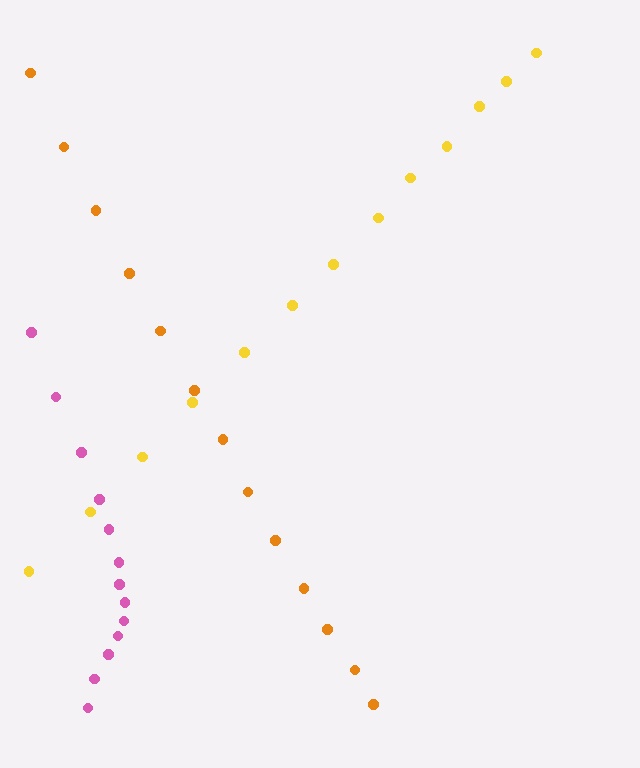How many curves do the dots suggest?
There are 3 distinct paths.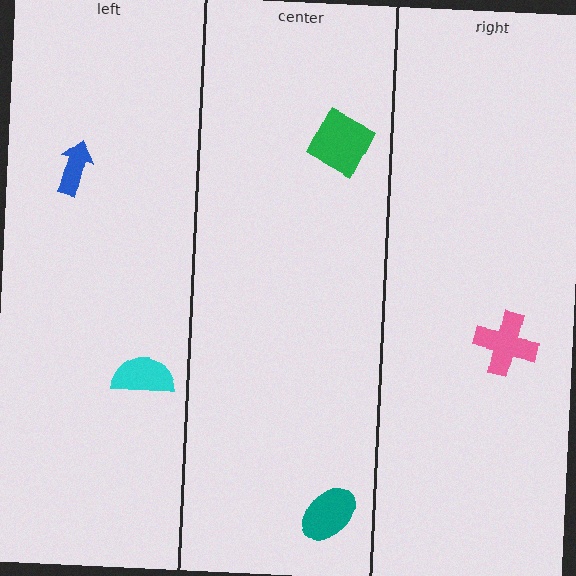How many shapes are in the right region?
1.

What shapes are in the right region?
The pink cross.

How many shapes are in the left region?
2.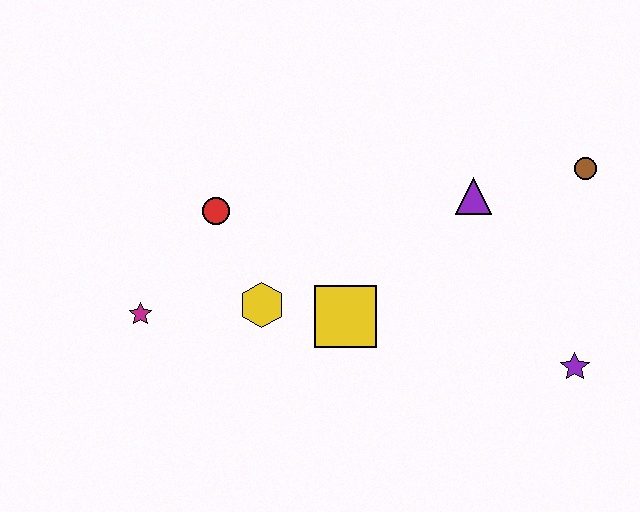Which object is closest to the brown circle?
The purple triangle is closest to the brown circle.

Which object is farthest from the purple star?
The magenta star is farthest from the purple star.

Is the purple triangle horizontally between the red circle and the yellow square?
No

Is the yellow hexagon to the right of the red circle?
Yes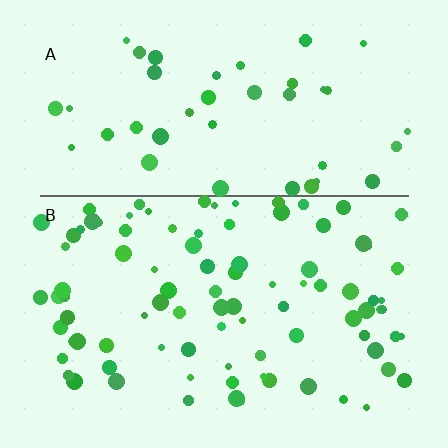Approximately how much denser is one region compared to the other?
Approximately 2.1× — region B over region A.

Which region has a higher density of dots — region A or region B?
B (the bottom).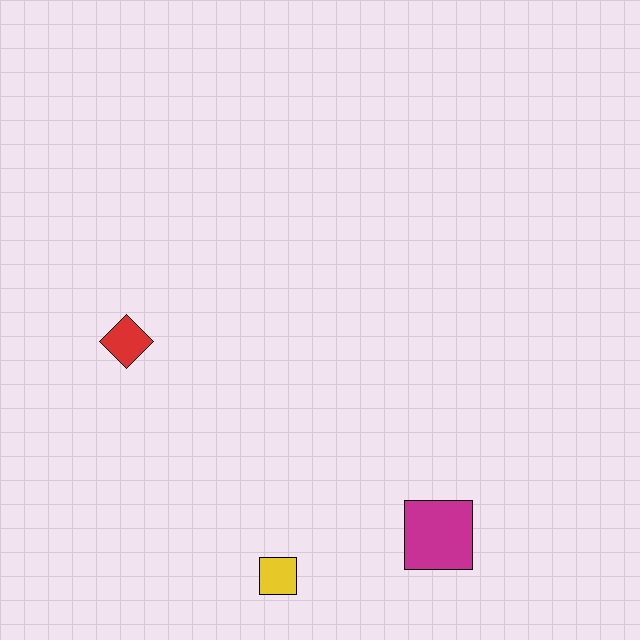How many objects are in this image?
There are 3 objects.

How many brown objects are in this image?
There are no brown objects.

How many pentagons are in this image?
There are no pentagons.